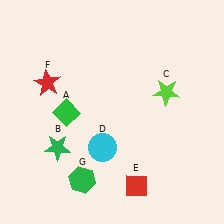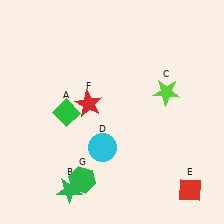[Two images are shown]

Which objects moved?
The objects that moved are: the green star (B), the red diamond (E), the red star (F).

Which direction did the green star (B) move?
The green star (B) moved down.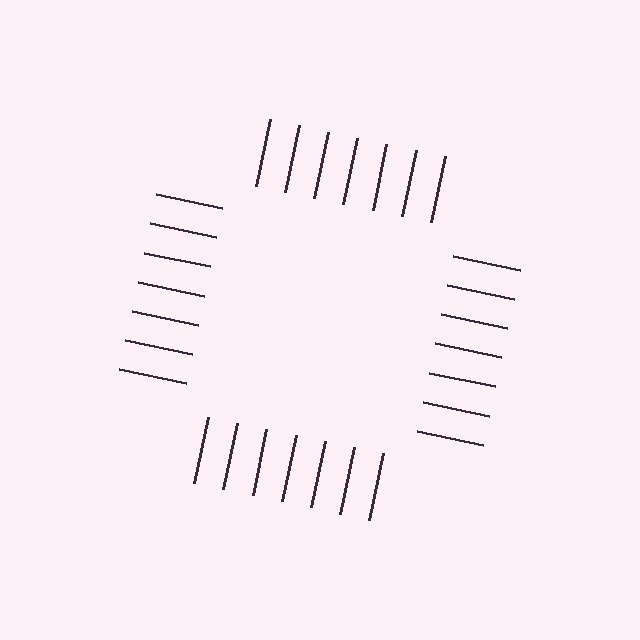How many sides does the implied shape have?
4 sides — the line-ends trace a square.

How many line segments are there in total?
28 — 7 along each of the 4 edges.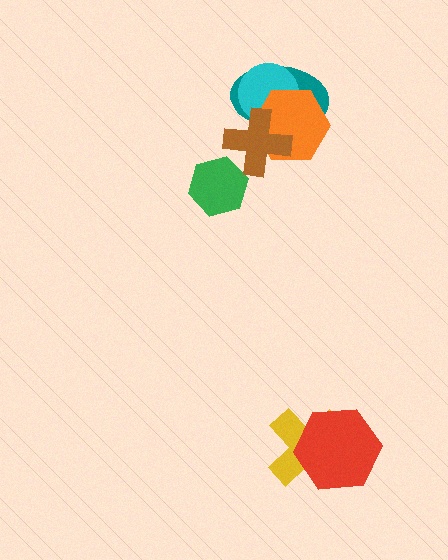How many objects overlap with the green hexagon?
0 objects overlap with the green hexagon.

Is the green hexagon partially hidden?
No, no other shape covers it.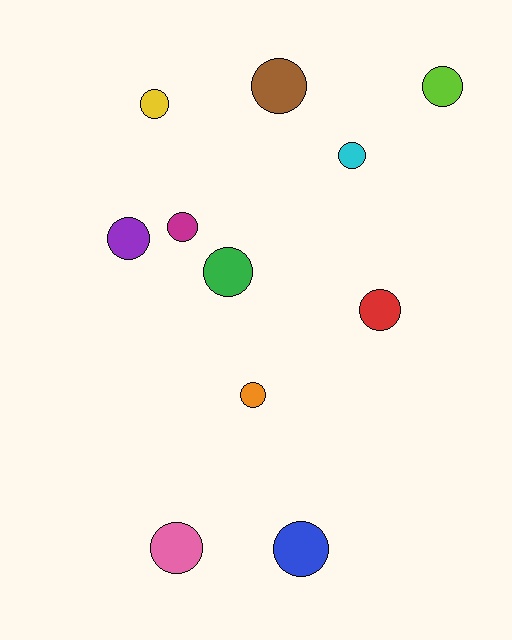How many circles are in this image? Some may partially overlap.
There are 11 circles.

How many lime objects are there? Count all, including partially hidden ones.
There is 1 lime object.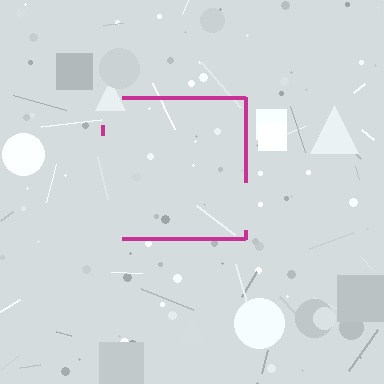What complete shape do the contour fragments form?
The contour fragments form a square.